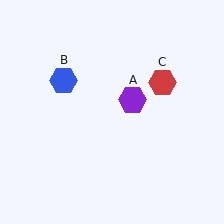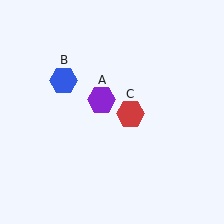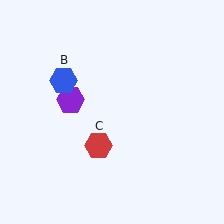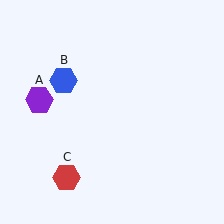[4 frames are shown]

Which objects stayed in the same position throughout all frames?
Blue hexagon (object B) remained stationary.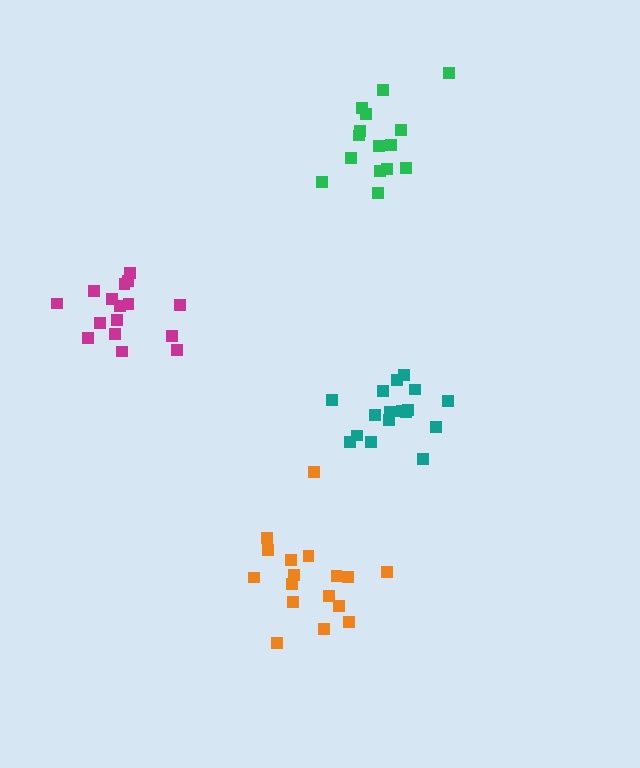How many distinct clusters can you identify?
There are 4 distinct clusters.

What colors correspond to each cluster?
The clusters are colored: magenta, orange, green, teal.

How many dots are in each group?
Group 1: 16 dots, Group 2: 17 dots, Group 3: 15 dots, Group 4: 17 dots (65 total).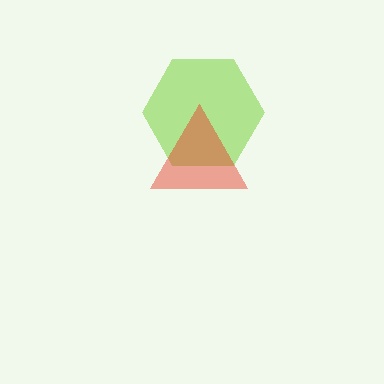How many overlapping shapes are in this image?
There are 2 overlapping shapes in the image.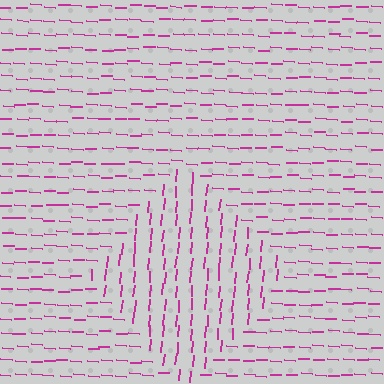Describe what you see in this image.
The image is filled with small magenta line segments. A diamond region in the image has lines oriented differently from the surrounding lines, creating a visible texture boundary.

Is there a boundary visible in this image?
Yes, there is a texture boundary formed by a change in line orientation.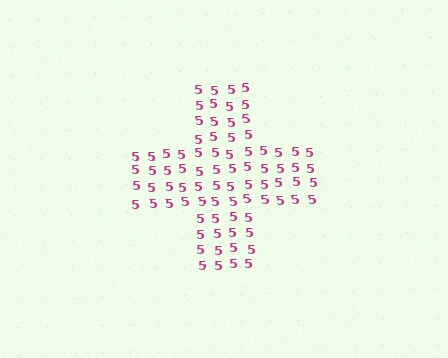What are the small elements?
The small elements are digit 5's.